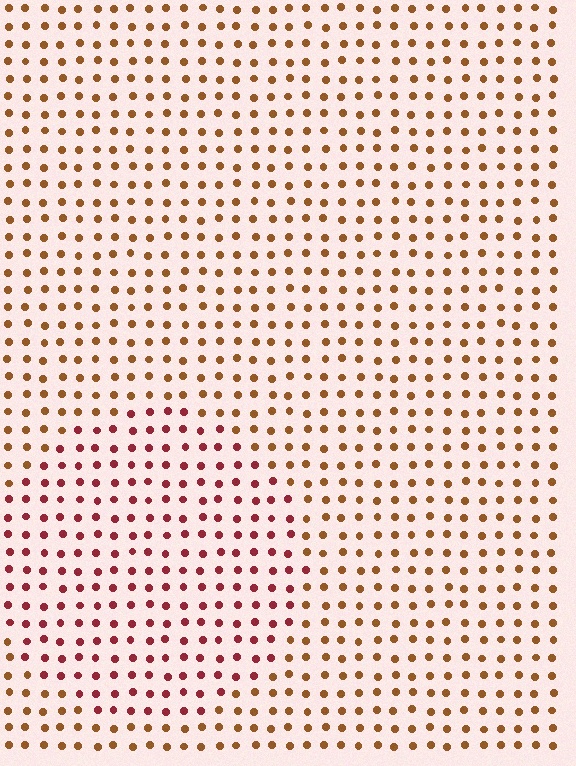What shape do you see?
I see a circle.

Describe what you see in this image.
The image is filled with small brown elements in a uniform arrangement. A circle-shaped region is visible where the elements are tinted to a slightly different hue, forming a subtle color boundary.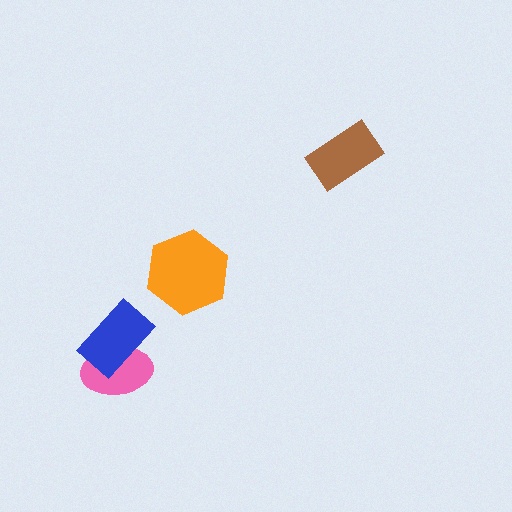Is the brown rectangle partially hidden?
No, no other shape covers it.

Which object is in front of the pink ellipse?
The blue rectangle is in front of the pink ellipse.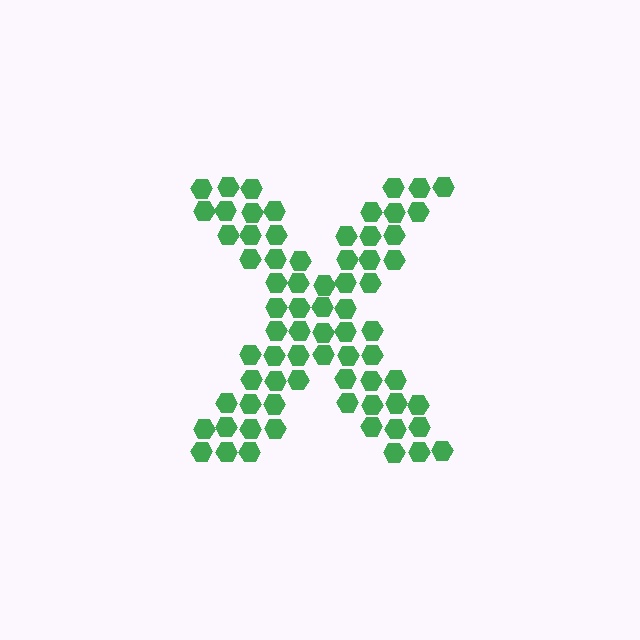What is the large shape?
The large shape is the letter X.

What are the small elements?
The small elements are hexagons.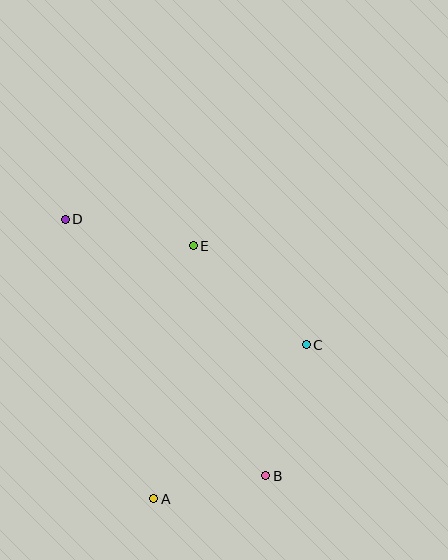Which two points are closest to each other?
Points A and B are closest to each other.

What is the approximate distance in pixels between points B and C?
The distance between B and C is approximately 137 pixels.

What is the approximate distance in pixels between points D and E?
The distance between D and E is approximately 131 pixels.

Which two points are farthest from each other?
Points B and D are farthest from each other.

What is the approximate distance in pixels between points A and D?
The distance between A and D is approximately 293 pixels.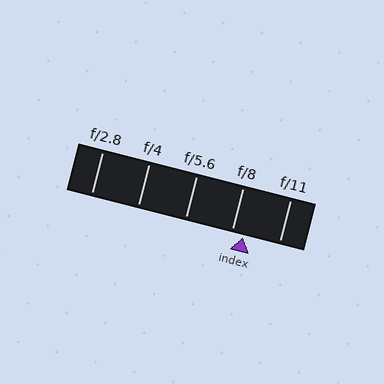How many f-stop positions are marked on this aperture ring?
There are 5 f-stop positions marked.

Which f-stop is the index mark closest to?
The index mark is closest to f/8.